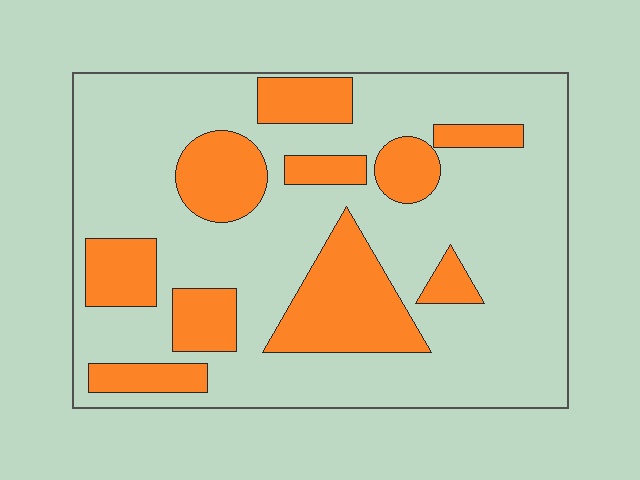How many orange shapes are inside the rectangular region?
10.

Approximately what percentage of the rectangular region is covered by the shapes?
Approximately 30%.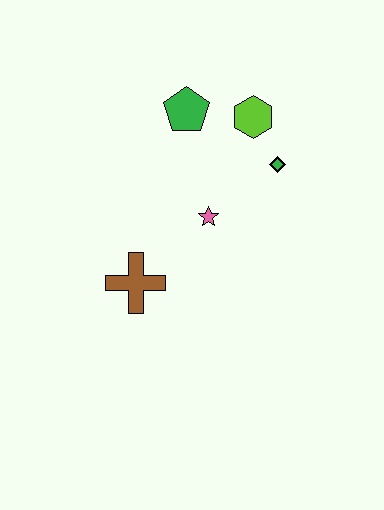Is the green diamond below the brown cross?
No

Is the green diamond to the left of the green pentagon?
No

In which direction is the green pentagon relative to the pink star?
The green pentagon is above the pink star.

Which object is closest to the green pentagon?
The lime hexagon is closest to the green pentagon.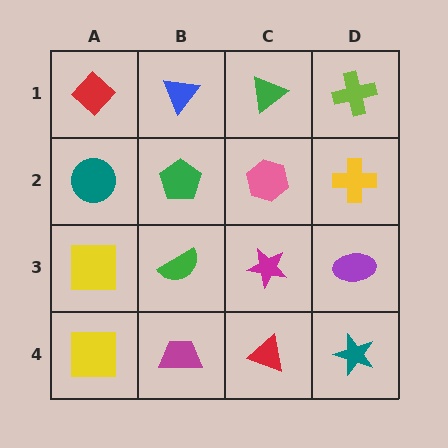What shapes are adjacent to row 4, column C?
A magenta star (row 3, column C), a magenta trapezoid (row 4, column B), a teal star (row 4, column D).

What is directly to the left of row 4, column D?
A red triangle.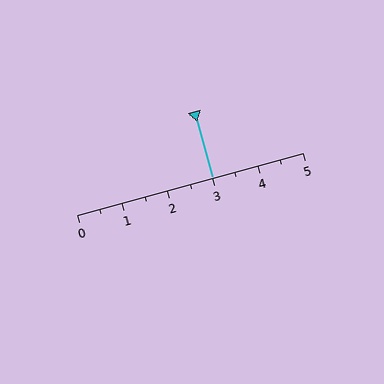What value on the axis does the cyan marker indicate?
The marker indicates approximately 3.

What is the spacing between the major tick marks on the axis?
The major ticks are spaced 1 apart.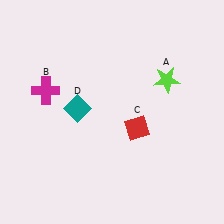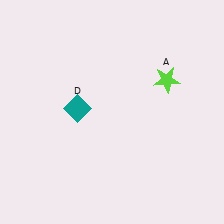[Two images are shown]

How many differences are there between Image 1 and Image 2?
There are 2 differences between the two images.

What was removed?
The magenta cross (B), the red diamond (C) were removed in Image 2.